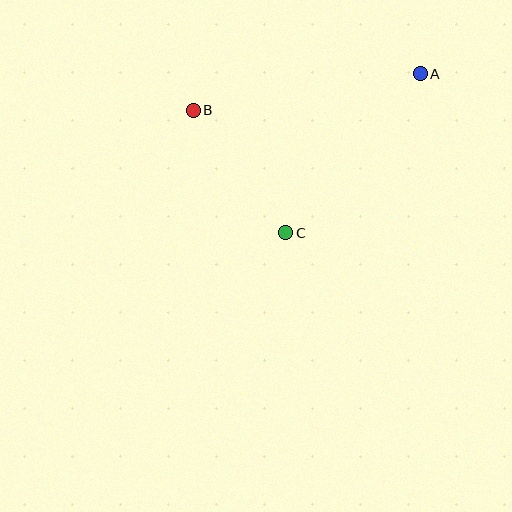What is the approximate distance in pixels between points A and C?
The distance between A and C is approximately 208 pixels.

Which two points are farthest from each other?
Points A and B are farthest from each other.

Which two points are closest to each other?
Points B and C are closest to each other.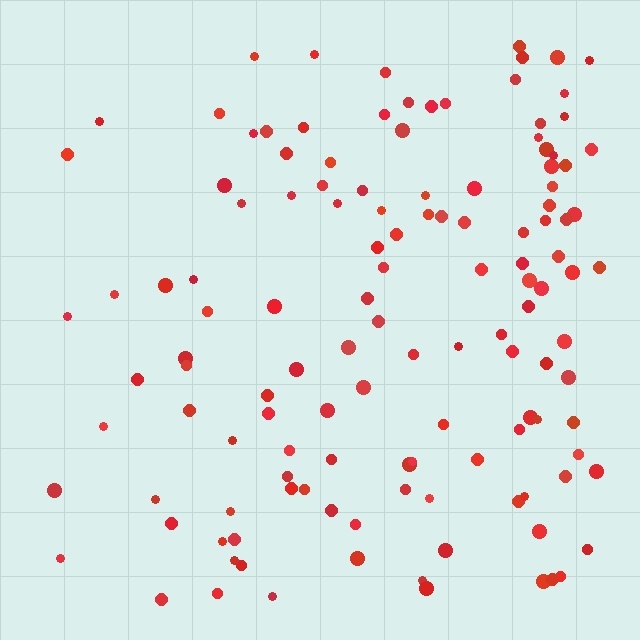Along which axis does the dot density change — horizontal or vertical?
Horizontal.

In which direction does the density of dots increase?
From left to right, with the right side densest.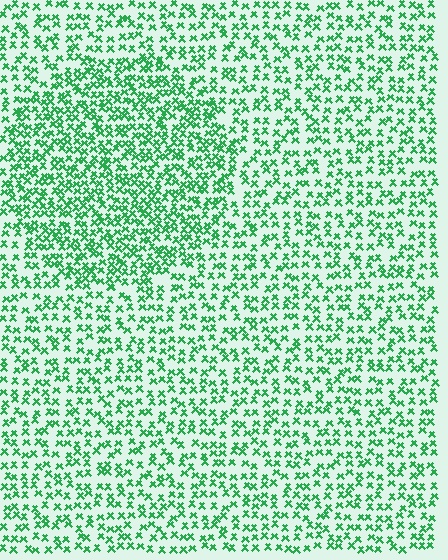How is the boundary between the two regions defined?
The boundary is defined by a change in element density (approximately 1.7x ratio). All elements are the same color, size, and shape.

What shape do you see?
I see a circle.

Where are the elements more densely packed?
The elements are more densely packed inside the circle boundary.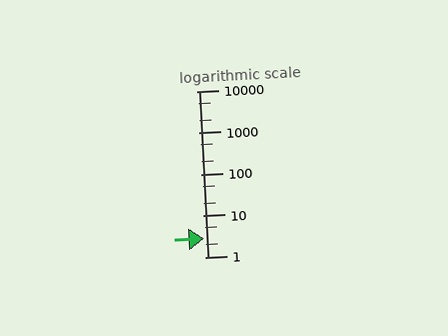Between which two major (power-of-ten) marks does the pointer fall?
The pointer is between 1 and 10.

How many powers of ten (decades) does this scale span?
The scale spans 4 decades, from 1 to 10000.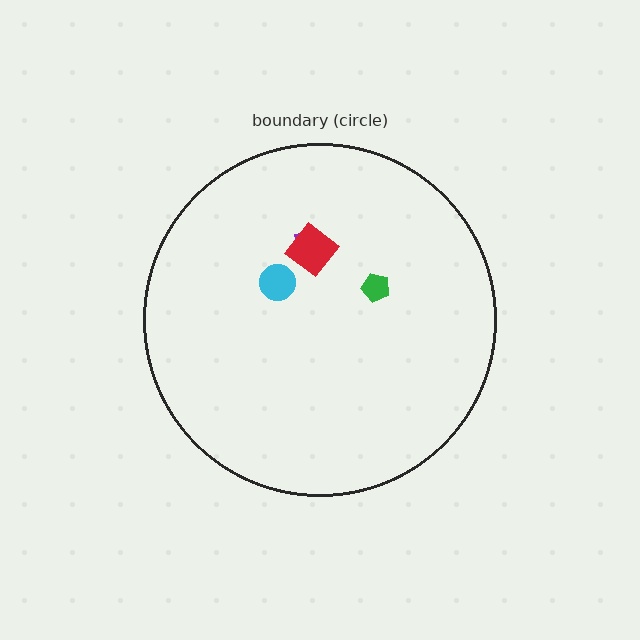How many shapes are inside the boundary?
4 inside, 0 outside.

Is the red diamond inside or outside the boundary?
Inside.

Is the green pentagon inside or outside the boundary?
Inside.